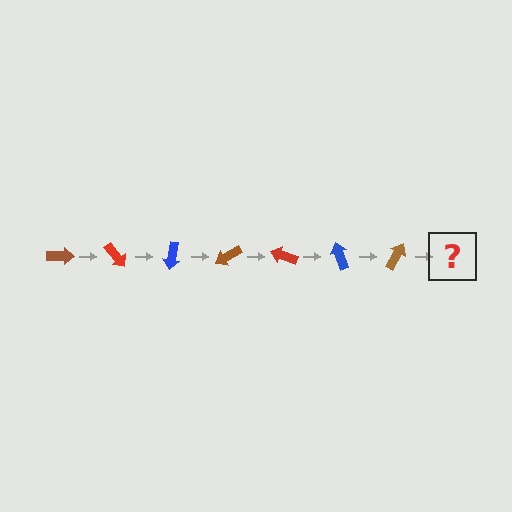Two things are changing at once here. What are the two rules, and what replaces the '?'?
The two rules are that it rotates 50 degrees each step and the color cycles through brown, red, and blue. The '?' should be a red arrow, rotated 350 degrees from the start.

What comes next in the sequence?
The next element should be a red arrow, rotated 350 degrees from the start.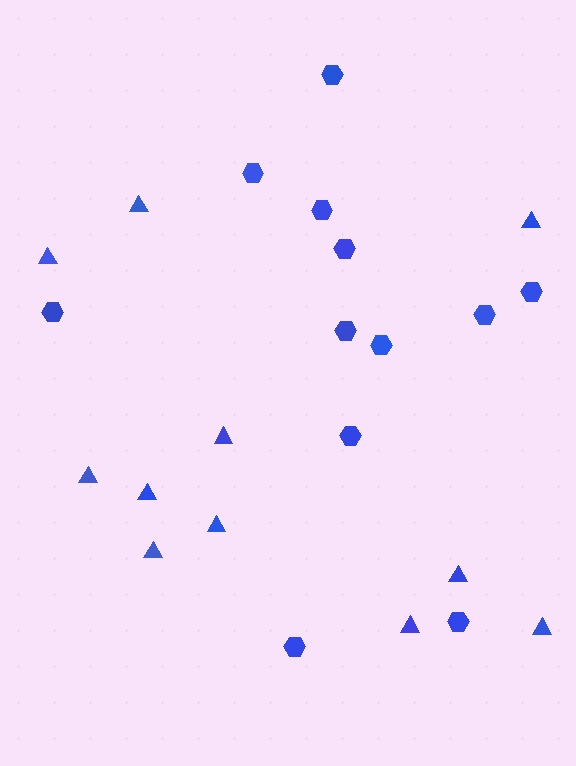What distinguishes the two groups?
There are 2 groups: one group of triangles (11) and one group of hexagons (12).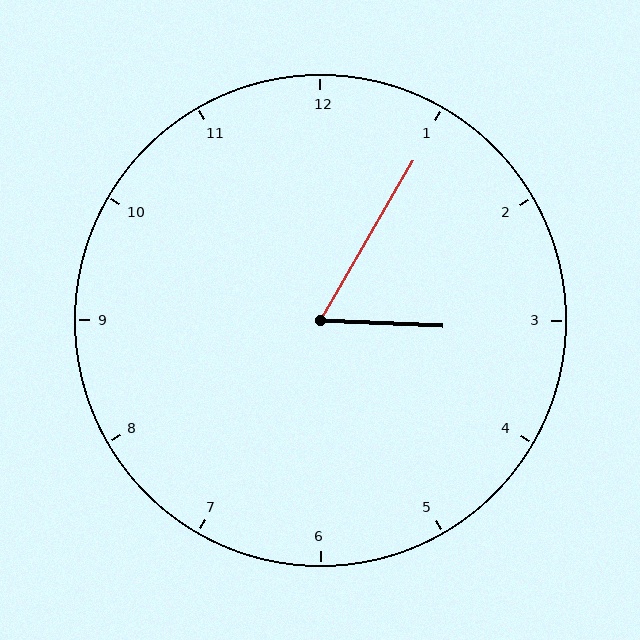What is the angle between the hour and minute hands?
Approximately 62 degrees.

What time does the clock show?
3:05.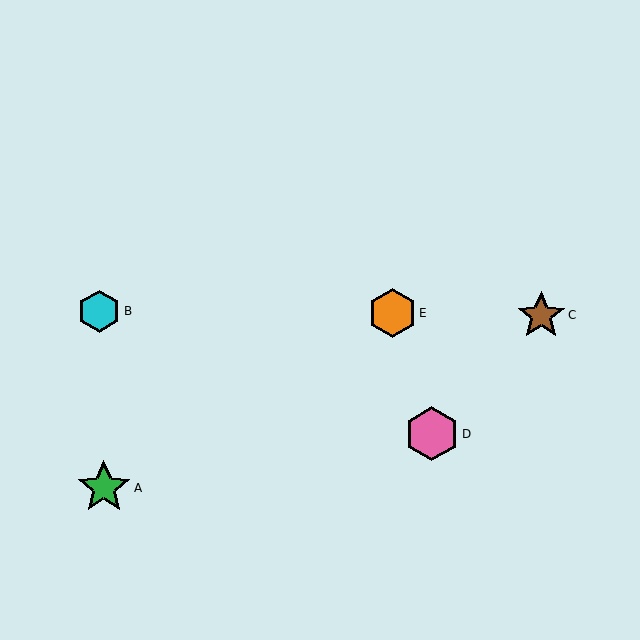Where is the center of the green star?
The center of the green star is at (104, 488).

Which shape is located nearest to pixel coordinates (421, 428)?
The pink hexagon (labeled D) at (432, 434) is nearest to that location.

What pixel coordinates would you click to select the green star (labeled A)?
Click at (104, 488) to select the green star A.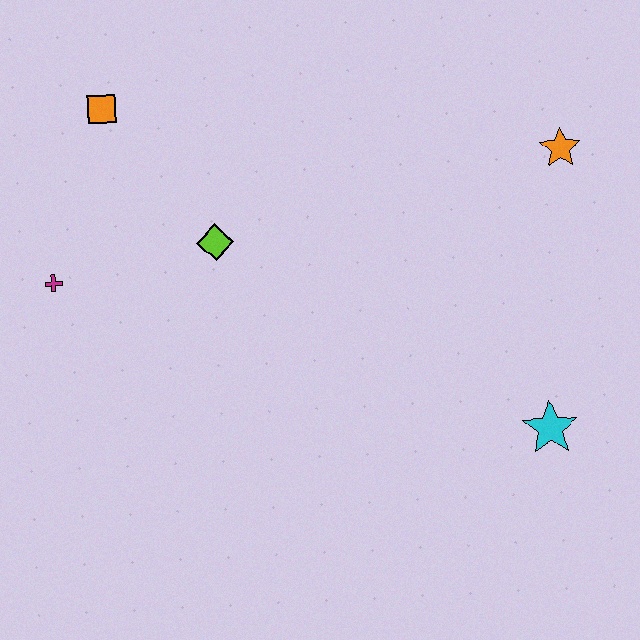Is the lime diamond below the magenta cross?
No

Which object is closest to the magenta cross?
The lime diamond is closest to the magenta cross.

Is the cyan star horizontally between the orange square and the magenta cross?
No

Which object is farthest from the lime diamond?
The cyan star is farthest from the lime diamond.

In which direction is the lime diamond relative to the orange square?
The lime diamond is below the orange square.